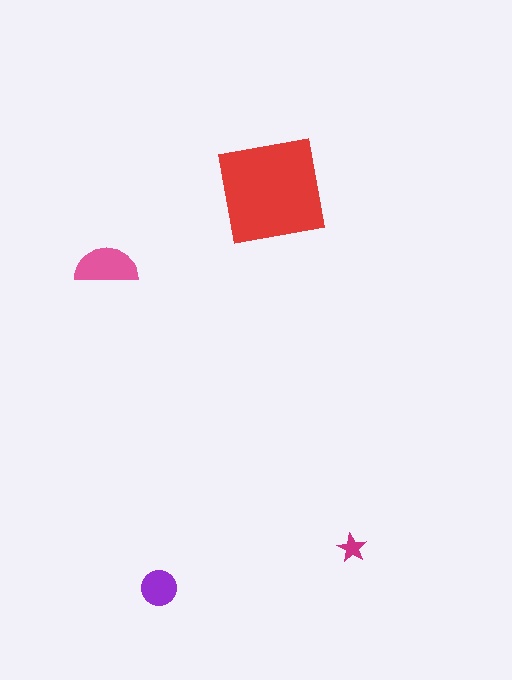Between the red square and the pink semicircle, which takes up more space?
The red square.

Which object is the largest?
The red square.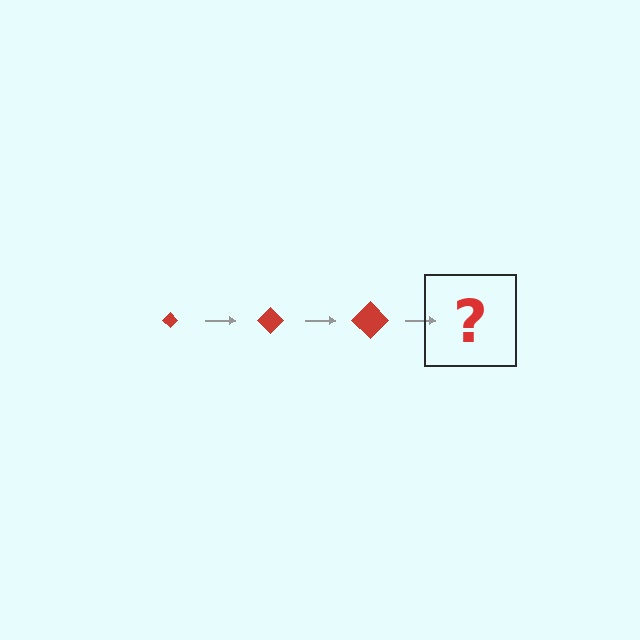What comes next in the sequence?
The next element should be a red diamond, larger than the previous one.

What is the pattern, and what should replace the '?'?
The pattern is that the diamond gets progressively larger each step. The '?' should be a red diamond, larger than the previous one.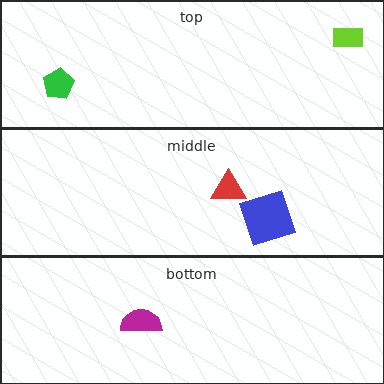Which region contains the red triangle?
The middle region.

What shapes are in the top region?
The green pentagon, the lime rectangle.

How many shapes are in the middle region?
2.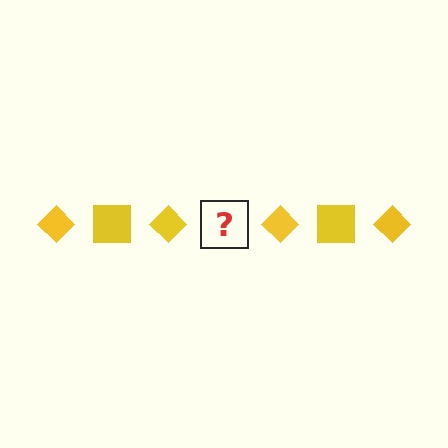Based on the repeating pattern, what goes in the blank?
The blank should be a yellow square.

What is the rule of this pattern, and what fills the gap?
The rule is that the pattern cycles through diamond, square shapes in yellow. The gap should be filled with a yellow square.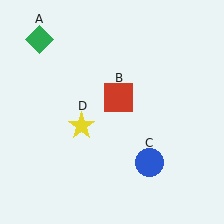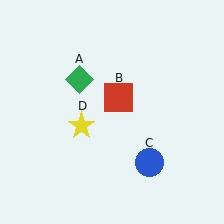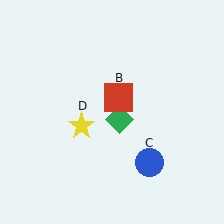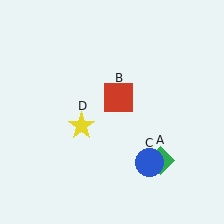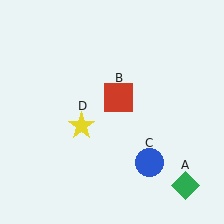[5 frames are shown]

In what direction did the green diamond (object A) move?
The green diamond (object A) moved down and to the right.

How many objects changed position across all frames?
1 object changed position: green diamond (object A).